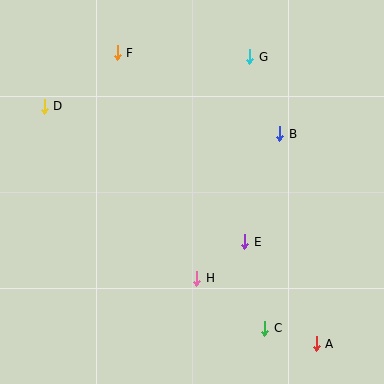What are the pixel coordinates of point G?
Point G is at (250, 57).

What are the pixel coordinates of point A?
Point A is at (316, 344).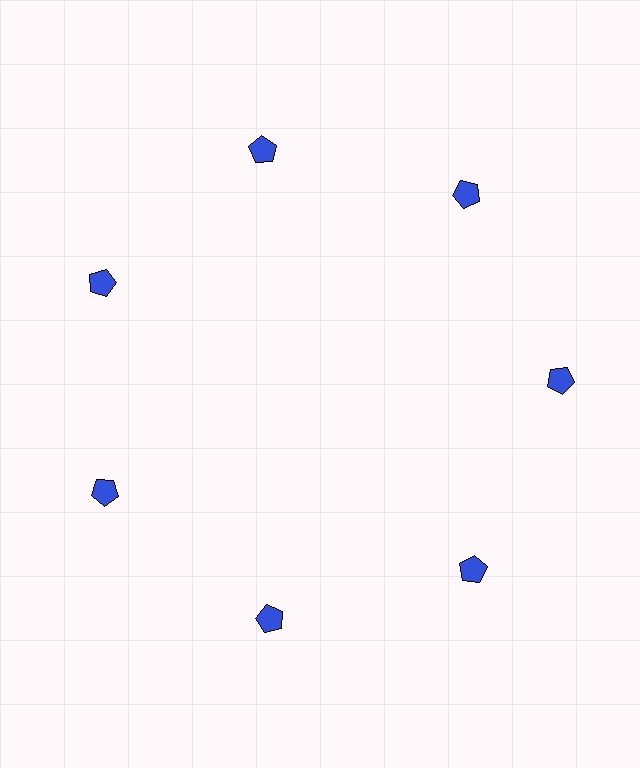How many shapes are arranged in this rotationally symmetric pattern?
There are 7 shapes, arranged in 7 groups of 1.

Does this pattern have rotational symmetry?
Yes, this pattern has 7-fold rotational symmetry. It looks the same after rotating 51 degrees around the center.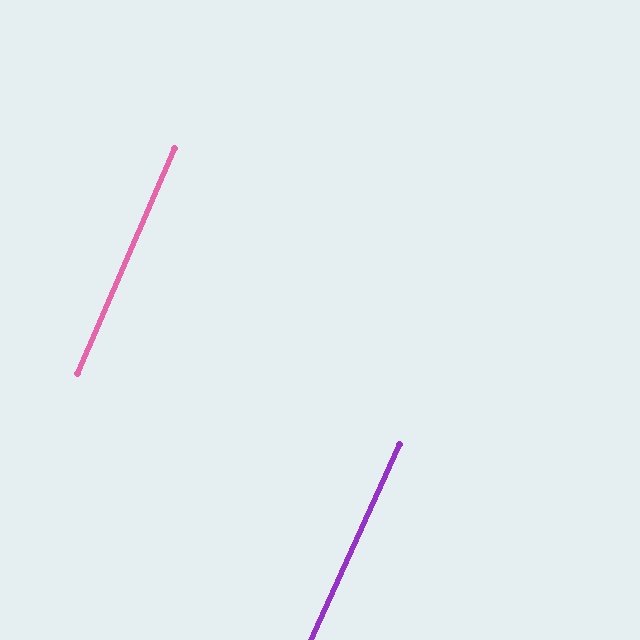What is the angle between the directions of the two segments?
Approximately 1 degree.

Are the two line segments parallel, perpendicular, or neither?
Parallel — their directions differ by only 1.3°.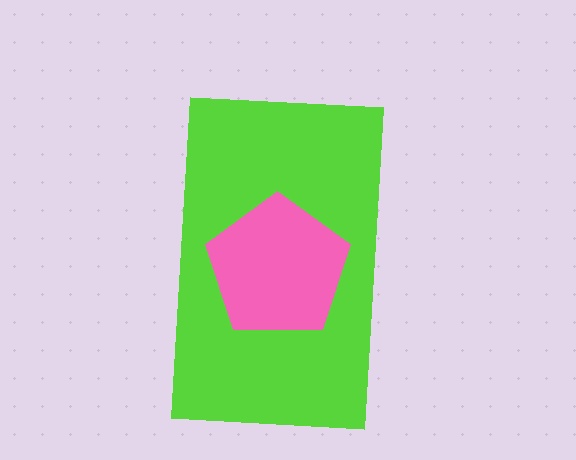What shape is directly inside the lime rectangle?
The pink pentagon.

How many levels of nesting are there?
2.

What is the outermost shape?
The lime rectangle.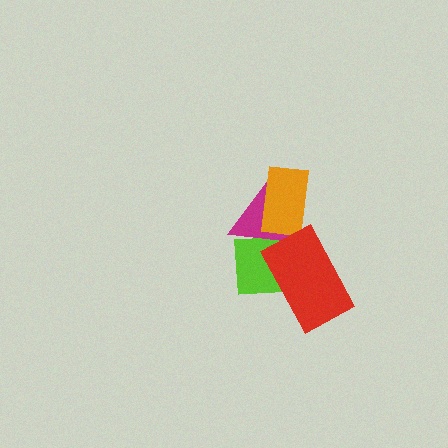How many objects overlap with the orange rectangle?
1 object overlaps with the orange rectangle.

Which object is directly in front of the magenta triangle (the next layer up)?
The orange rectangle is directly in front of the magenta triangle.